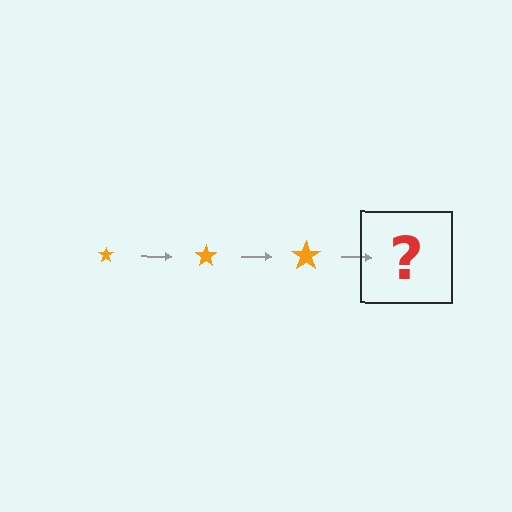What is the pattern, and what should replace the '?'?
The pattern is that the star gets progressively larger each step. The '?' should be an orange star, larger than the previous one.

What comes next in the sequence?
The next element should be an orange star, larger than the previous one.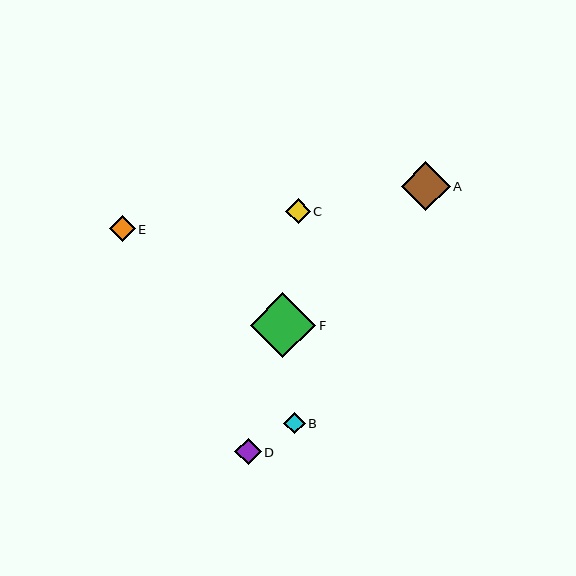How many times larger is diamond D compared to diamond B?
Diamond D is approximately 1.2 times the size of diamond B.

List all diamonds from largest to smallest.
From largest to smallest: F, A, D, E, C, B.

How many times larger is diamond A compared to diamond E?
Diamond A is approximately 1.9 times the size of diamond E.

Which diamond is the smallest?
Diamond B is the smallest with a size of approximately 22 pixels.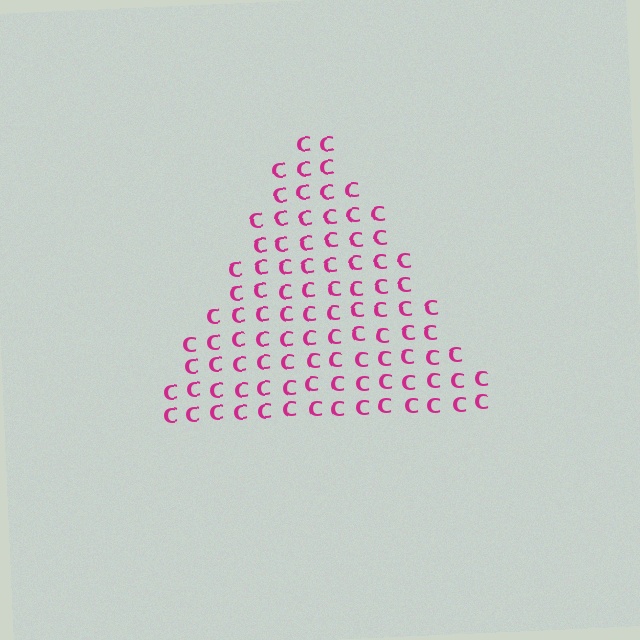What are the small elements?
The small elements are letter C's.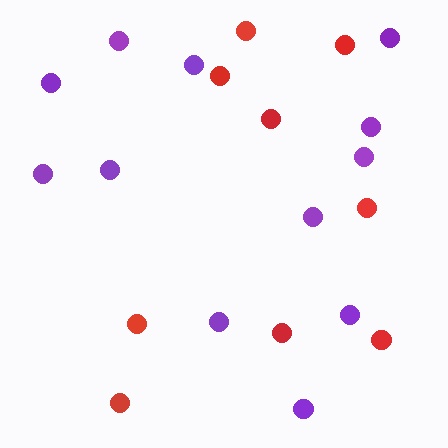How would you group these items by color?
There are 2 groups: one group of purple circles (12) and one group of red circles (9).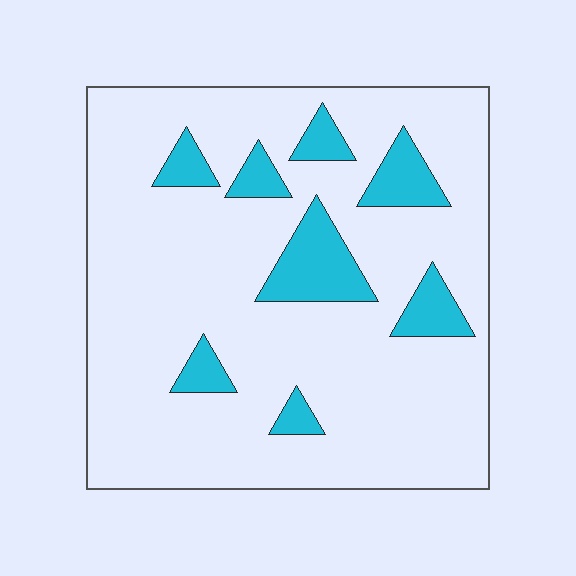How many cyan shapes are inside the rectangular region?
8.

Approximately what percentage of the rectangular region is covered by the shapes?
Approximately 15%.